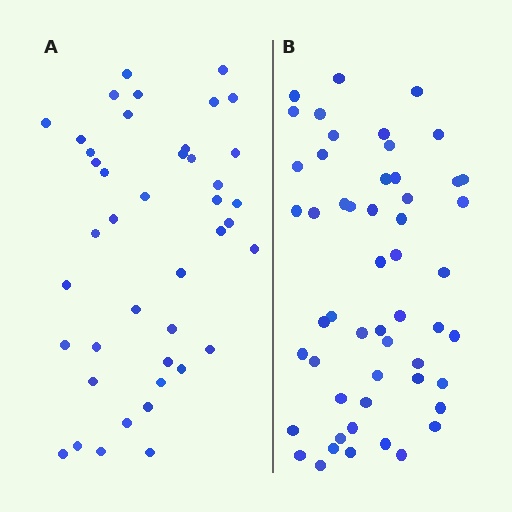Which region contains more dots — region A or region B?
Region B (the right region) has more dots.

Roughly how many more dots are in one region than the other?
Region B has roughly 12 or so more dots than region A.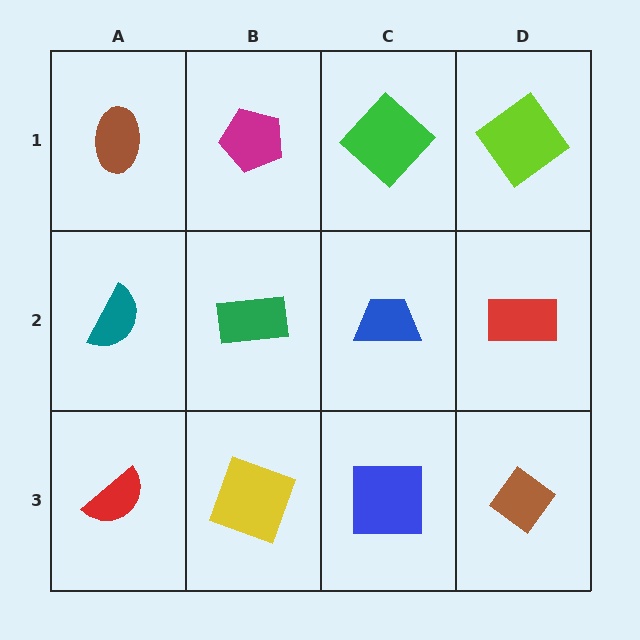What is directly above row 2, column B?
A magenta pentagon.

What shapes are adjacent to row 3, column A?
A teal semicircle (row 2, column A), a yellow square (row 3, column B).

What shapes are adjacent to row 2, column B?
A magenta pentagon (row 1, column B), a yellow square (row 3, column B), a teal semicircle (row 2, column A), a blue trapezoid (row 2, column C).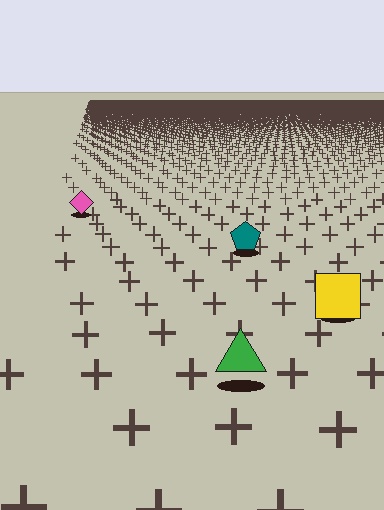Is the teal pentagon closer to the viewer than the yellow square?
No. The yellow square is closer — you can tell from the texture gradient: the ground texture is coarser near it.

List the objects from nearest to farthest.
From nearest to farthest: the green triangle, the yellow square, the teal pentagon, the pink diamond.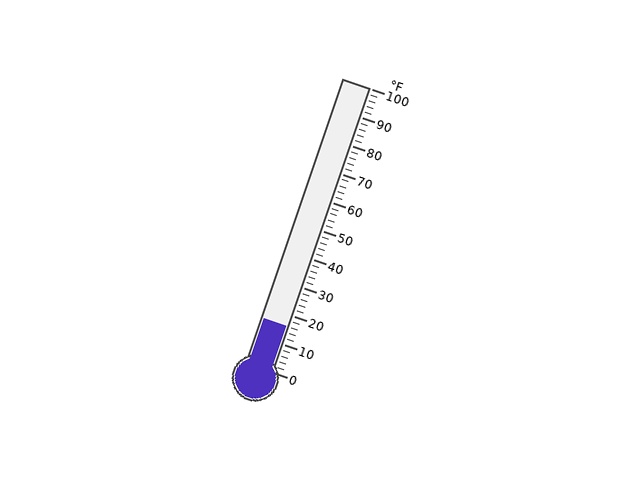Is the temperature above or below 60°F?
The temperature is below 60°F.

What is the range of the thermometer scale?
The thermometer scale ranges from 0°F to 100°F.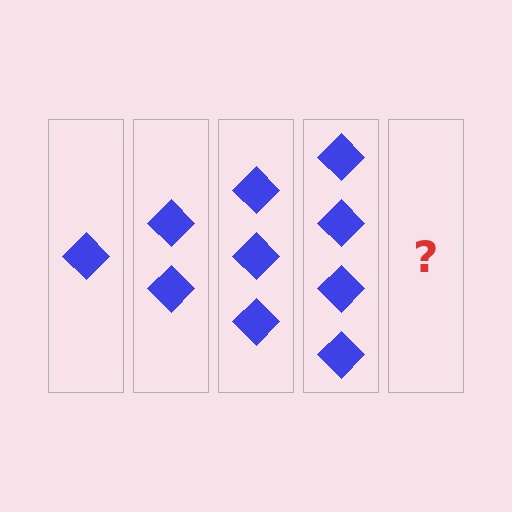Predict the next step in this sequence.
The next step is 5 diamonds.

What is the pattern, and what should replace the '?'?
The pattern is that each step adds one more diamond. The '?' should be 5 diamonds.